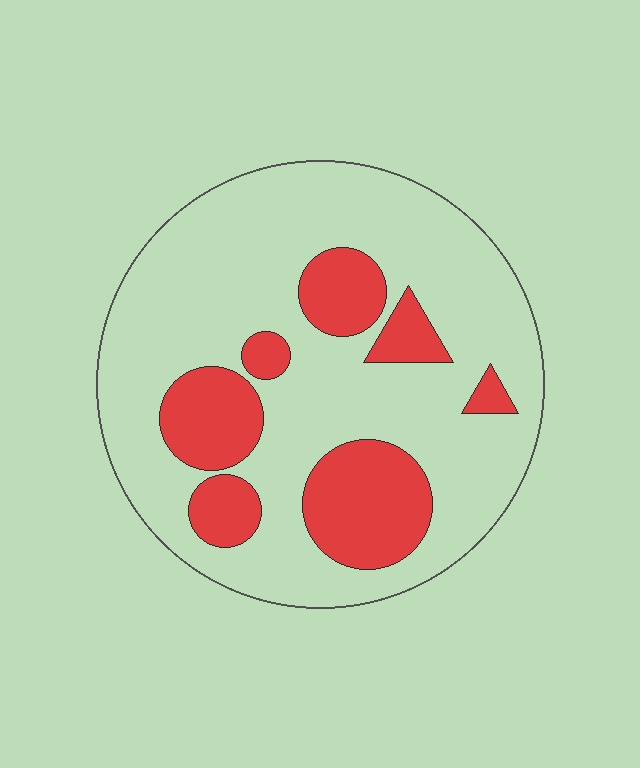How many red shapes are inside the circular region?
7.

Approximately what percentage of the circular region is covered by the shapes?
Approximately 25%.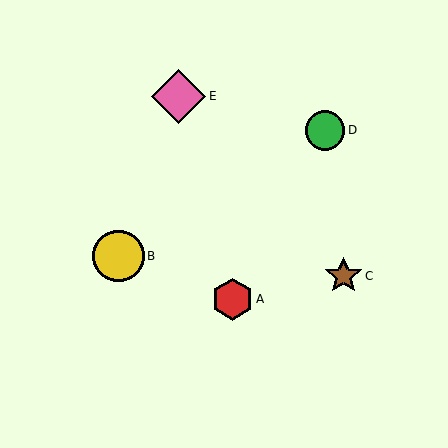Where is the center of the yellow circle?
The center of the yellow circle is at (119, 256).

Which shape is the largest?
The pink diamond (labeled E) is the largest.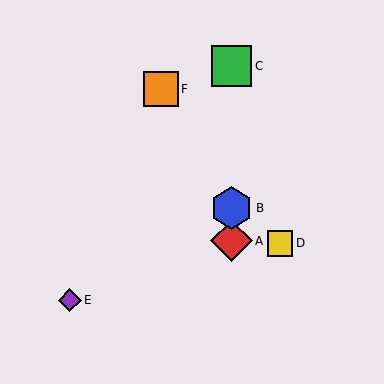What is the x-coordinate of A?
Object A is at x≈232.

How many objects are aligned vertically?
3 objects (A, B, C) are aligned vertically.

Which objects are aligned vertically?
Objects A, B, C are aligned vertically.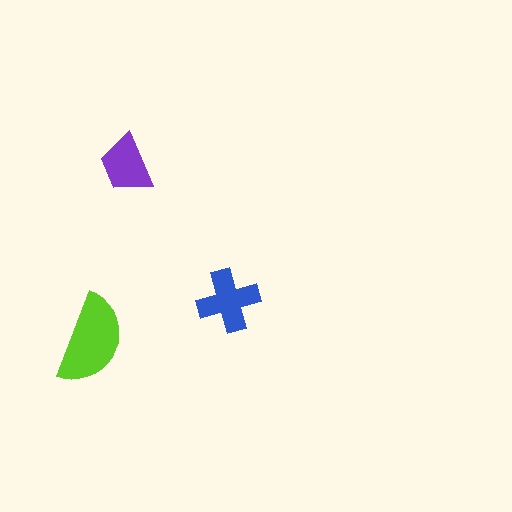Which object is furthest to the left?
The lime semicircle is leftmost.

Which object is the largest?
The lime semicircle.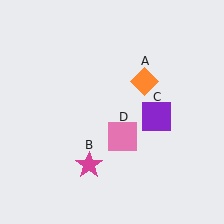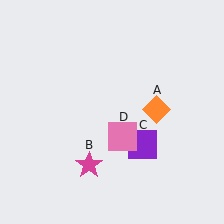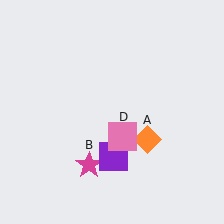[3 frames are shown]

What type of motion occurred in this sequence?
The orange diamond (object A), purple square (object C) rotated clockwise around the center of the scene.